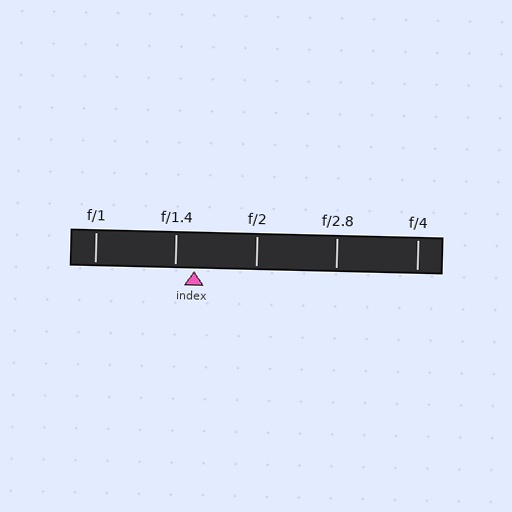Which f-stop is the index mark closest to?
The index mark is closest to f/1.4.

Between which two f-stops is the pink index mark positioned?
The index mark is between f/1.4 and f/2.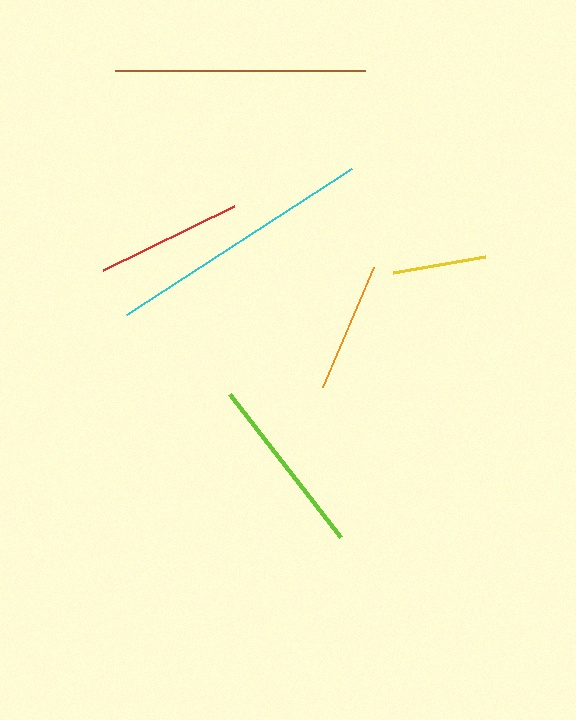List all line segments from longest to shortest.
From longest to shortest: cyan, brown, lime, red, orange, yellow.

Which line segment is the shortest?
The yellow line is the shortest at approximately 94 pixels.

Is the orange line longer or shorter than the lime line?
The lime line is longer than the orange line.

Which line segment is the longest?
The cyan line is the longest at approximately 268 pixels.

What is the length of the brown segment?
The brown segment is approximately 250 pixels long.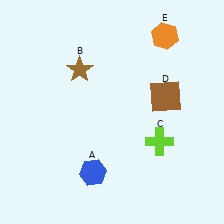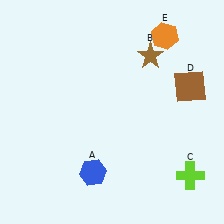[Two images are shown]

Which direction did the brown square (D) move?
The brown square (D) moved right.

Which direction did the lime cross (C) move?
The lime cross (C) moved down.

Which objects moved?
The objects that moved are: the brown star (B), the lime cross (C), the brown square (D).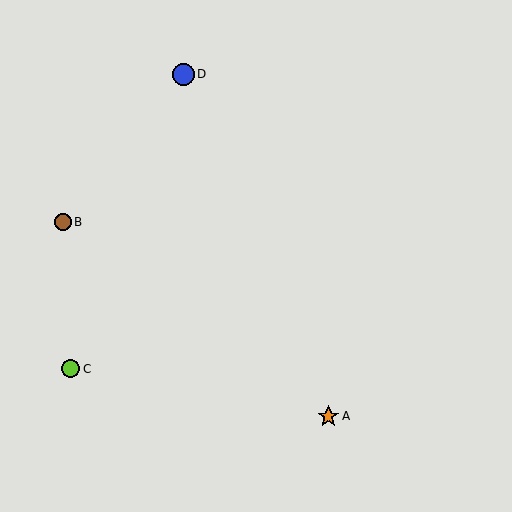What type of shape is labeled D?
Shape D is a blue circle.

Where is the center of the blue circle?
The center of the blue circle is at (183, 74).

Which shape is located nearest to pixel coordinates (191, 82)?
The blue circle (labeled D) at (183, 74) is nearest to that location.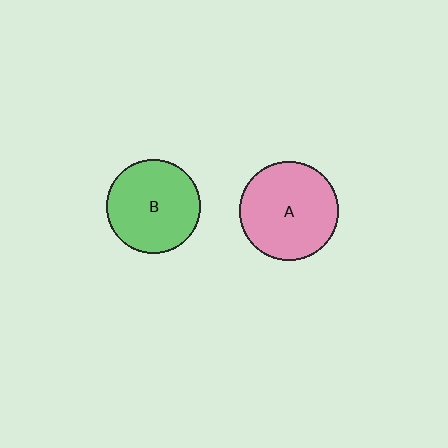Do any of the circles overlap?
No, none of the circles overlap.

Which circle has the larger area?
Circle A (pink).